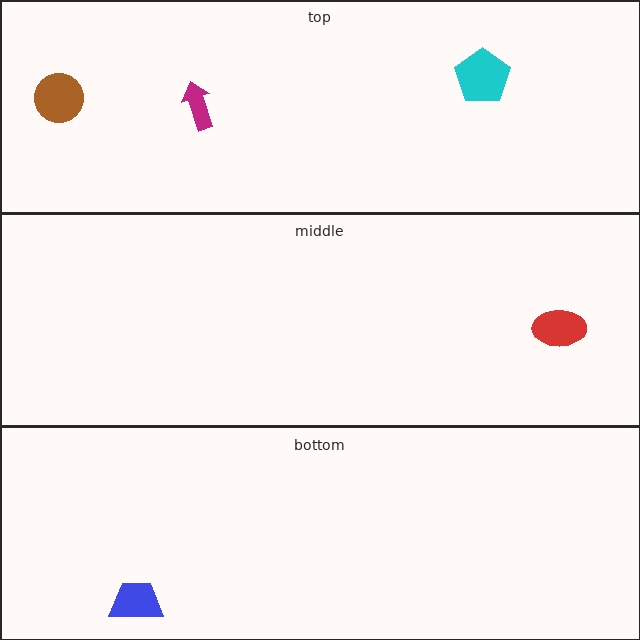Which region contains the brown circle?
The top region.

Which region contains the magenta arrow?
The top region.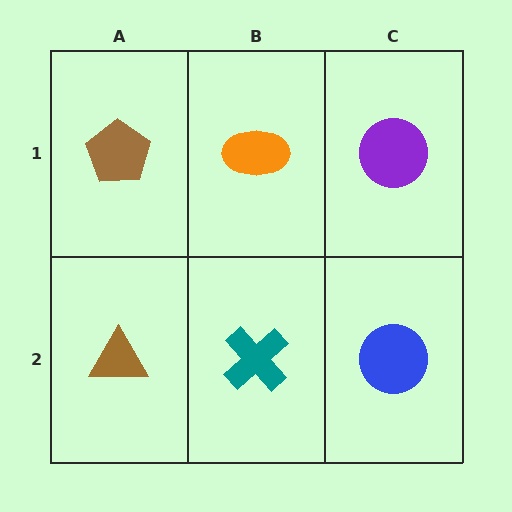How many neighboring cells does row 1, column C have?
2.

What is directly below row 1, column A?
A brown triangle.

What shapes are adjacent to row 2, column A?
A brown pentagon (row 1, column A), a teal cross (row 2, column B).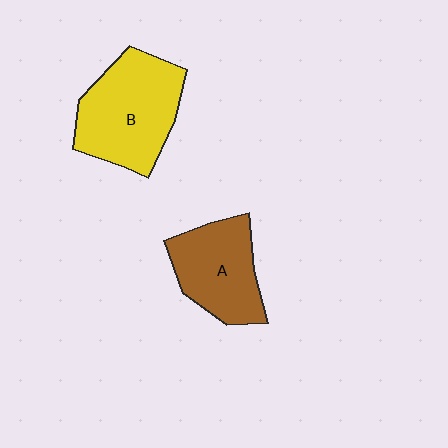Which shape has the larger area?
Shape B (yellow).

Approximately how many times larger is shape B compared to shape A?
Approximately 1.3 times.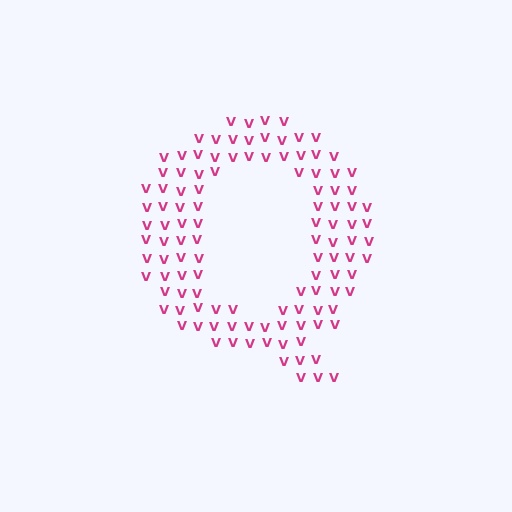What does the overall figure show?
The overall figure shows the letter Q.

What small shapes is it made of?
It is made of small letter V's.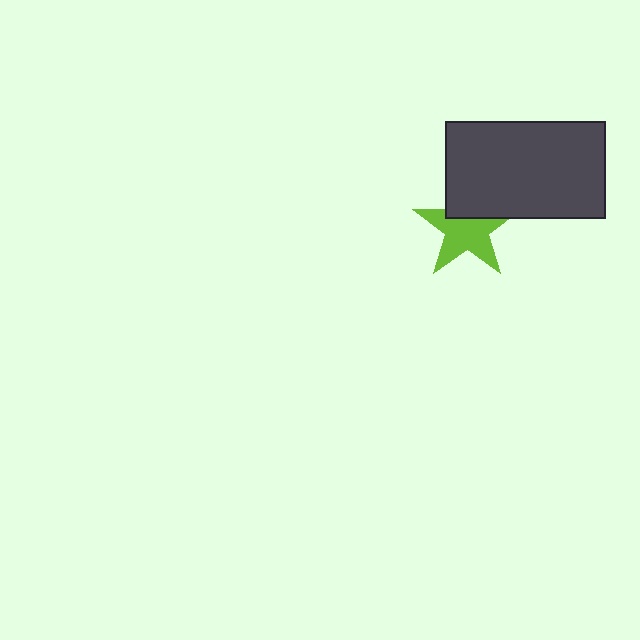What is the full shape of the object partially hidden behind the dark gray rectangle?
The partially hidden object is a lime star.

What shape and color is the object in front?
The object in front is a dark gray rectangle.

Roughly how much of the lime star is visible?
Most of it is visible (roughly 67%).